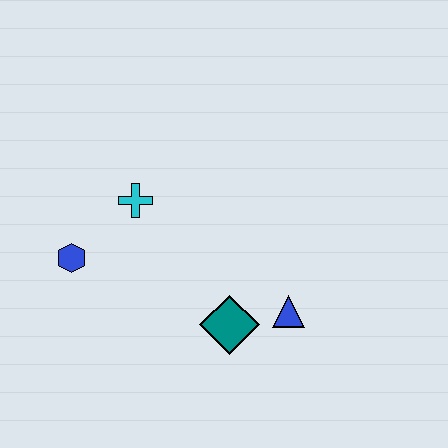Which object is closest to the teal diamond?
The blue triangle is closest to the teal diamond.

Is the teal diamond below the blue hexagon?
Yes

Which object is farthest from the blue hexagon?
The blue triangle is farthest from the blue hexagon.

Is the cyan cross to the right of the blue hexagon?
Yes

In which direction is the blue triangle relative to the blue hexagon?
The blue triangle is to the right of the blue hexagon.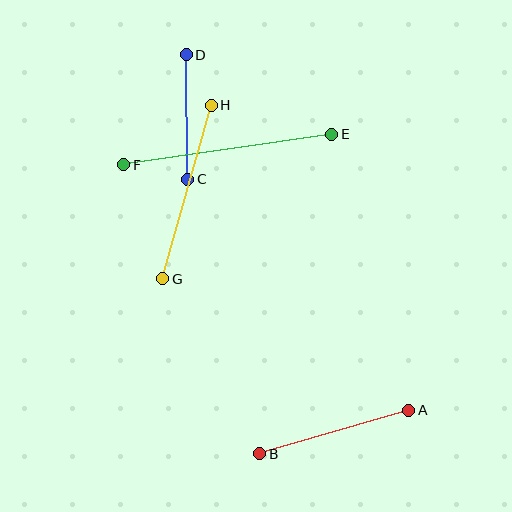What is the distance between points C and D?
The distance is approximately 124 pixels.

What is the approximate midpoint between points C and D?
The midpoint is at approximately (187, 117) pixels.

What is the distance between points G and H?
The distance is approximately 180 pixels.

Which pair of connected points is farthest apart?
Points E and F are farthest apart.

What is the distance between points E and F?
The distance is approximately 210 pixels.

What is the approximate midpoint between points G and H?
The midpoint is at approximately (187, 192) pixels.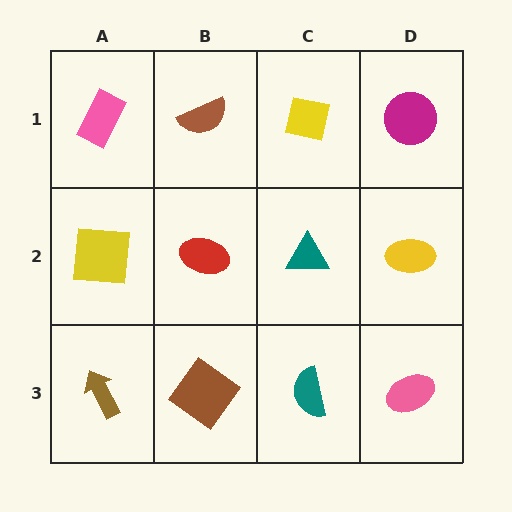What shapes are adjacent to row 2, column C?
A yellow square (row 1, column C), a teal semicircle (row 3, column C), a red ellipse (row 2, column B), a yellow ellipse (row 2, column D).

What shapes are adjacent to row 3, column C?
A teal triangle (row 2, column C), a brown diamond (row 3, column B), a pink ellipse (row 3, column D).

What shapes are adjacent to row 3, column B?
A red ellipse (row 2, column B), a brown arrow (row 3, column A), a teal semicircle (row 3, column C).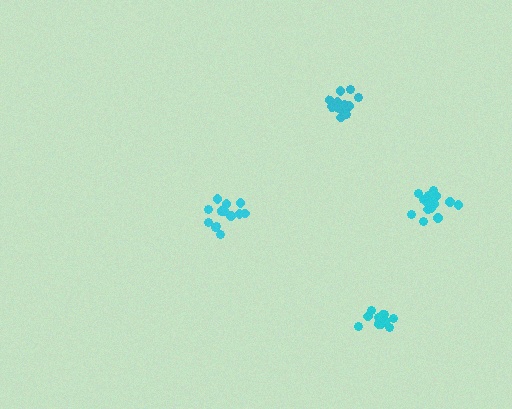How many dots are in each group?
Group 1: 15 dots, Group 2: 12 dots, Group 3: 15 dots, Group 4: 16 dots (58 total).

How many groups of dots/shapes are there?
There are 4 groups.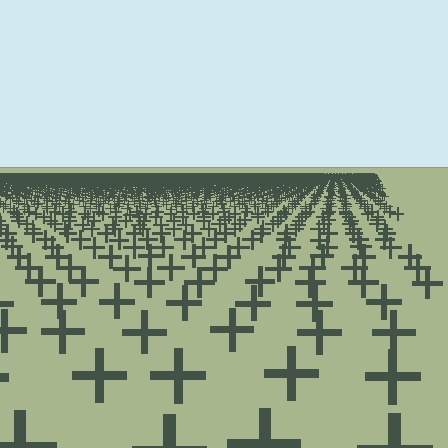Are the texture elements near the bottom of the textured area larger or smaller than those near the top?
Larger. Near the bottom, elements are closer to the viewer and appear at a bigger on-screen size.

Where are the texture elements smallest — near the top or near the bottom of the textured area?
Near the top.